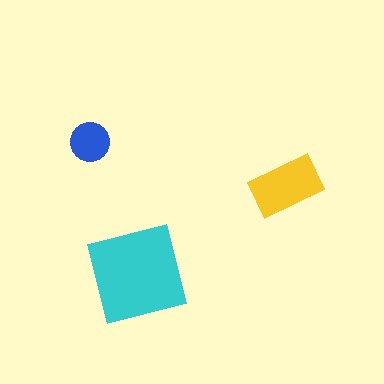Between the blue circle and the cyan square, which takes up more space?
The cyan square.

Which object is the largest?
The cyan square.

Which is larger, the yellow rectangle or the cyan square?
The cyan square.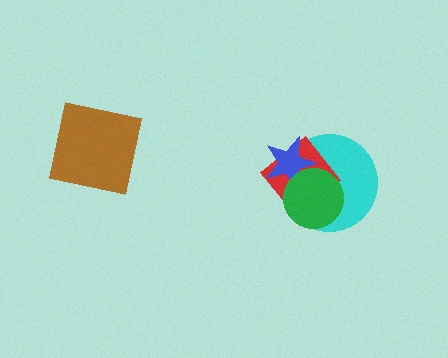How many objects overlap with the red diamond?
3 objects overlap with the red diamond.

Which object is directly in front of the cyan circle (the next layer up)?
The red diamond is directly in front of the cyan circle.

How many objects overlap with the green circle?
3 objects overlap with the green circle.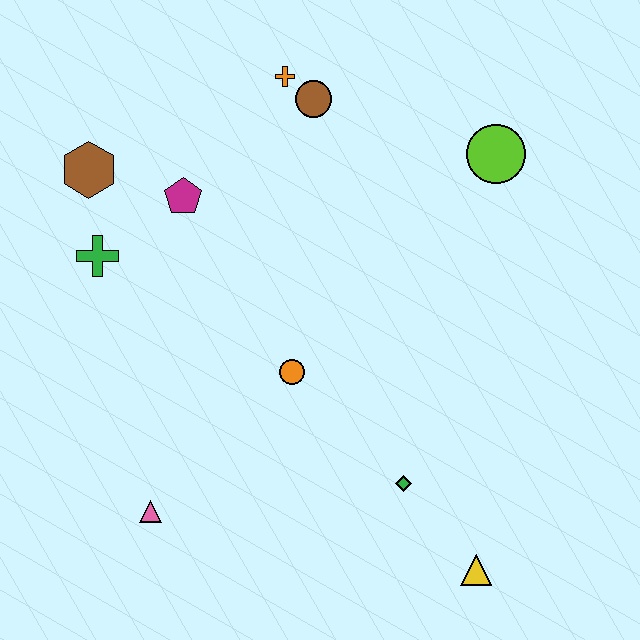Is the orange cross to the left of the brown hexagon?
No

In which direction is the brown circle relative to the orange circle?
The brown circle is above the orange circle.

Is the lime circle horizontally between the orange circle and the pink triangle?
No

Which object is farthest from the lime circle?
The pink triangle is farthest from the lime circle.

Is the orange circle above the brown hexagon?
No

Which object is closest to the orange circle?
The green diamond is closest to the orange circle.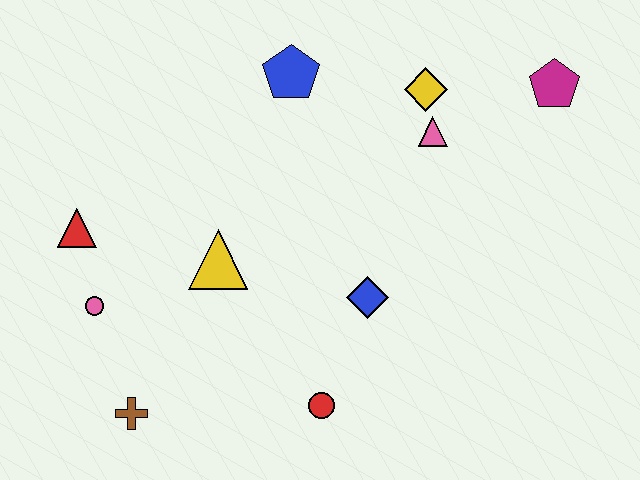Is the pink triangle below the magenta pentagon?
Yes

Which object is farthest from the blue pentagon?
The brown cross is farthest from the blue pentagon.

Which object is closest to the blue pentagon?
The yellow diamond is closest to the blue pentagon.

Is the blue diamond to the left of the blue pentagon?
No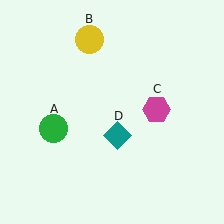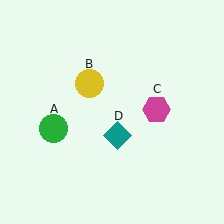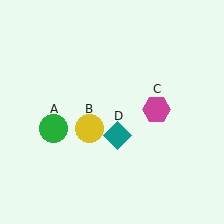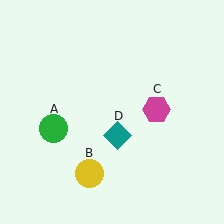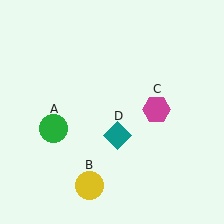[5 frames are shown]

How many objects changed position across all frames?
1 object changed position: yellow circle (object B).